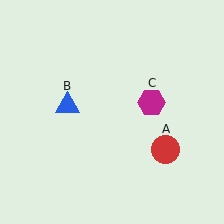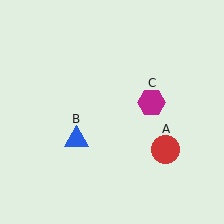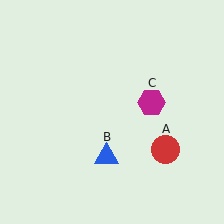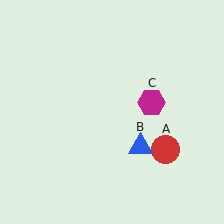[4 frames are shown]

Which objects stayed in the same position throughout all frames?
Red circle (object A) and magenta hexagon (object C) remained stationary.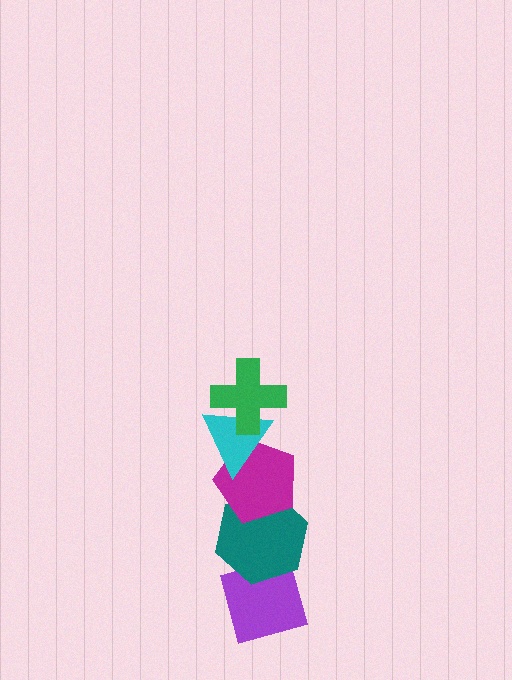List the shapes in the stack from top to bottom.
From top to bottom: the green cross, the cyan triangle, the magenta pentagon, the teal hexagon, the purple diamond.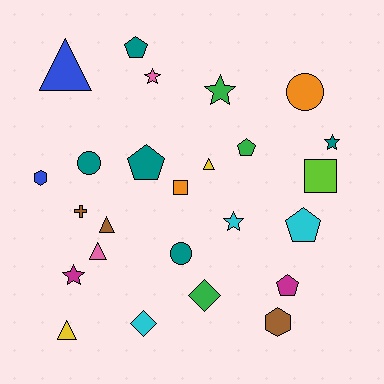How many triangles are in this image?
There are 5 triangles.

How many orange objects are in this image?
There are 2 orange objects.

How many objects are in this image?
There are 25 objects.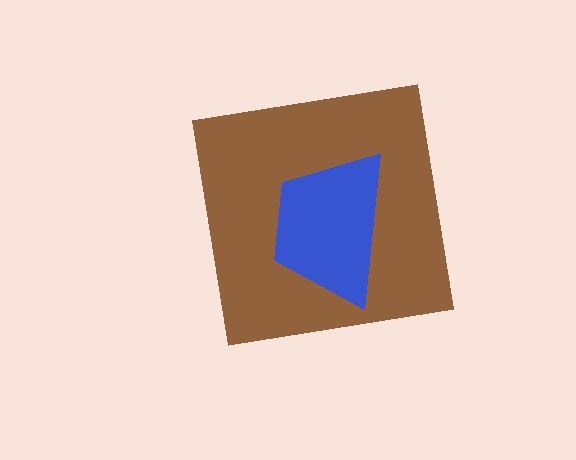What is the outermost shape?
The brown square.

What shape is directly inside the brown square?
The blue trapezoid.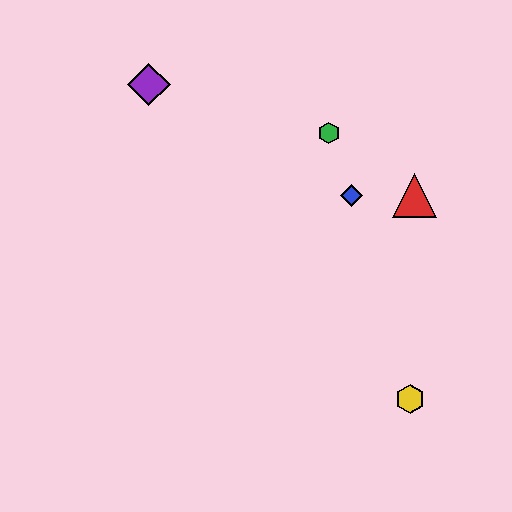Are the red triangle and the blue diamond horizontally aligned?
Yes, both are at y≈195.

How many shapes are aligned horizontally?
2 shapes (the red triangle, the blue diamond) are aligned horizontally.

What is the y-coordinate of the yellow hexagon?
The yellow hexagon is at y≈399.